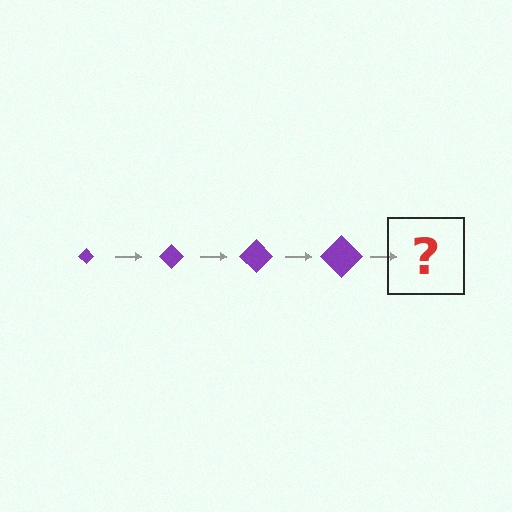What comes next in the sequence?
The next element should be a purple diamond, larger than the previous one.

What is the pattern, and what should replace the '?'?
The pattern is that the diamond gets progressively larger each step. The '?' should be a purple diamond, larger than the previous one.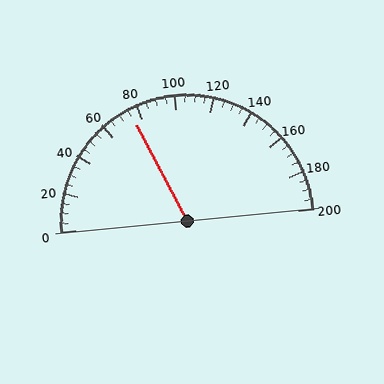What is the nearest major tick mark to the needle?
The nearest major tick mark is 80.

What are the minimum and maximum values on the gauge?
The gauge ranges from 0 to 200.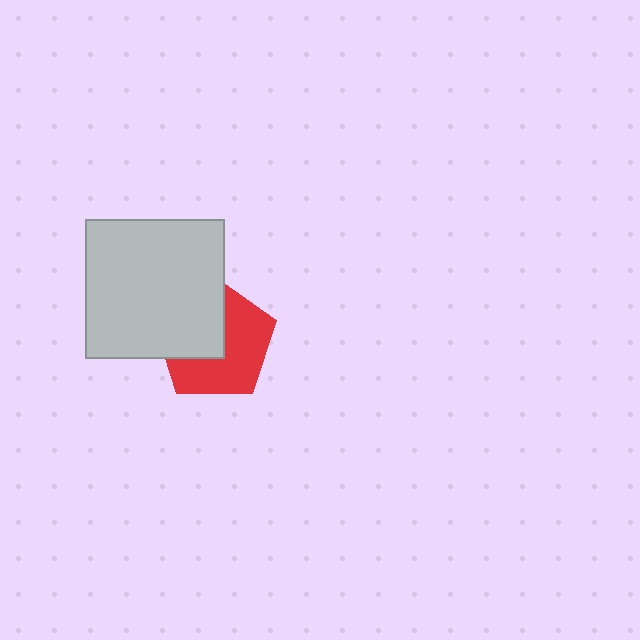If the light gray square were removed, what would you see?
You would see the complete red pentagon.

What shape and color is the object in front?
The object in front is a light gray square.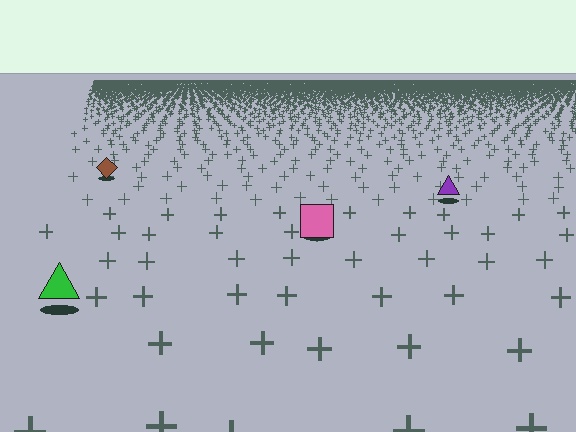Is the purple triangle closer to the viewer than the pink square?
No. The pink square is closer — you can tell from the texture gradient: the ground texture is coarser near it.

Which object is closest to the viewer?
The green triangle is closest. The texture marks near it are larger and more spread out.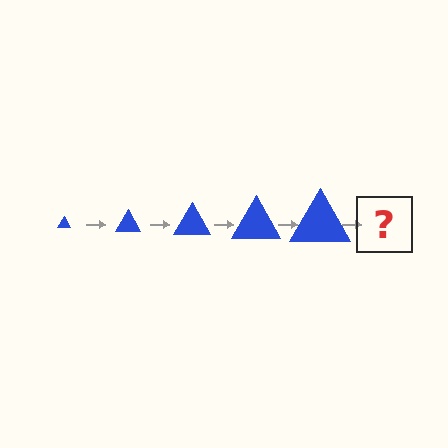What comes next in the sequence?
The next element should be a blue triangle, larger than the previous one.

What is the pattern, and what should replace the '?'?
The pattern is that the triangle gets progressively larger each step. The '?' should be a blue triangle, larger than the previous one.